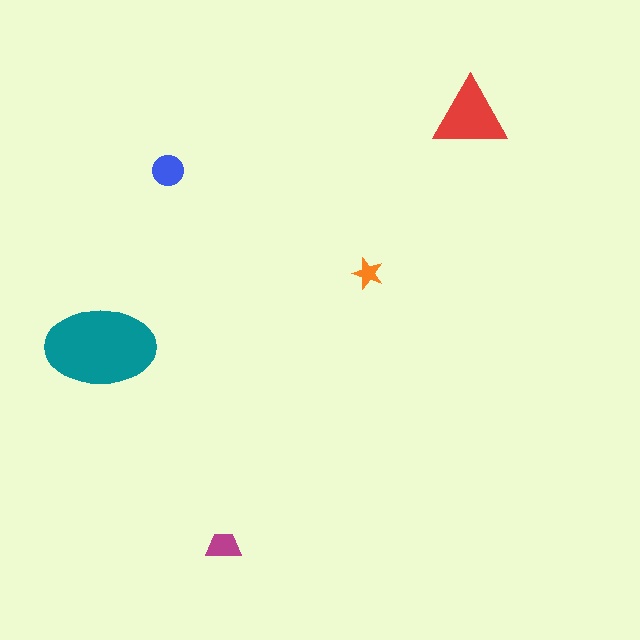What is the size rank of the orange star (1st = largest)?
5th.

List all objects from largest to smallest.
The teal ellipse, the red triangle, the blue circle, the magenta trapezoid, the orange star.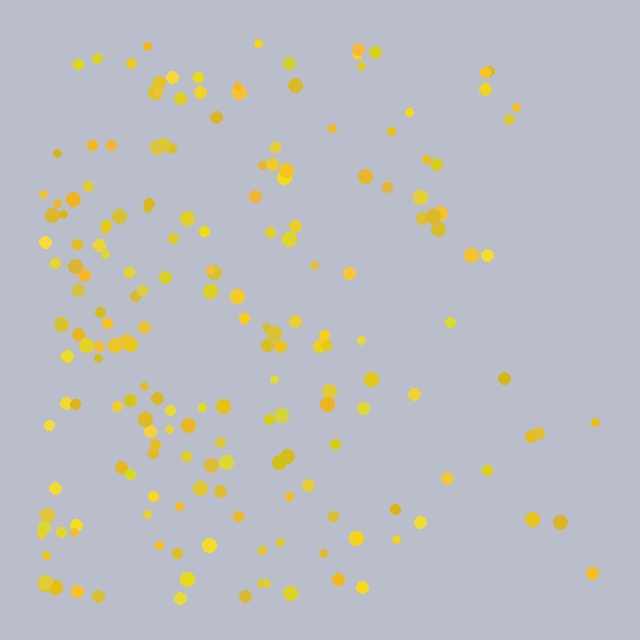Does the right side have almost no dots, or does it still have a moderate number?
Still a moderate number, just noticeably fewer than the left.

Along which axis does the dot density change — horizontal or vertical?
Horizontal.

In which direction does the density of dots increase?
From right to left, with the left side densest.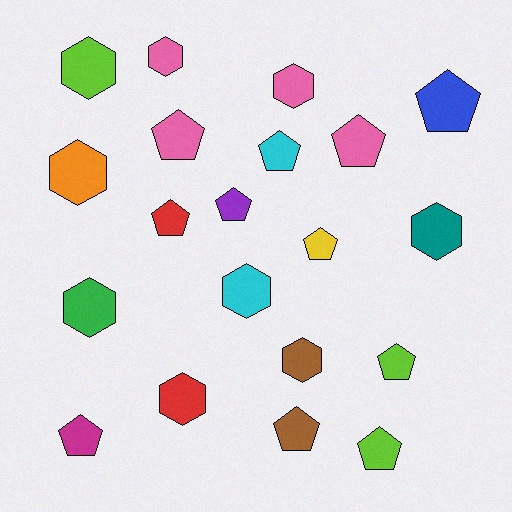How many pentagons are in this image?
There are 11 pentagons.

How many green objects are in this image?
There is 1 green object.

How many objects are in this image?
There are 20 objects.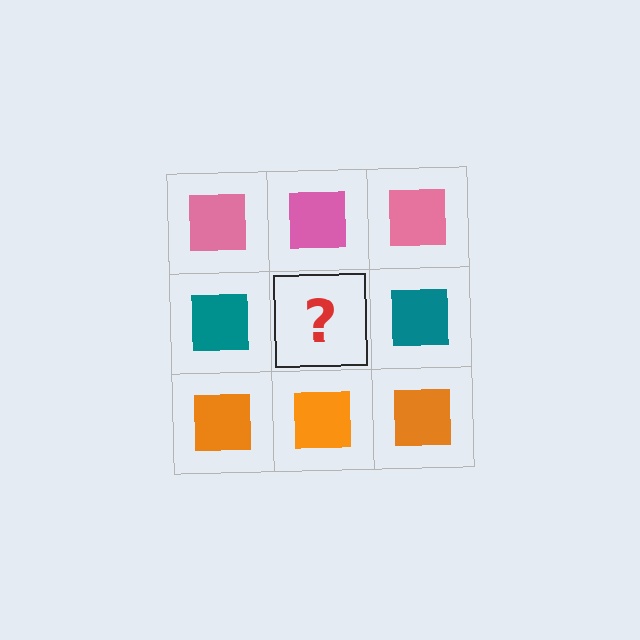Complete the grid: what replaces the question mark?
The question mark should be replaced with a teal square.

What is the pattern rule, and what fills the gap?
The rule is that each row has a consistent color. The gap should be filled with a teal square.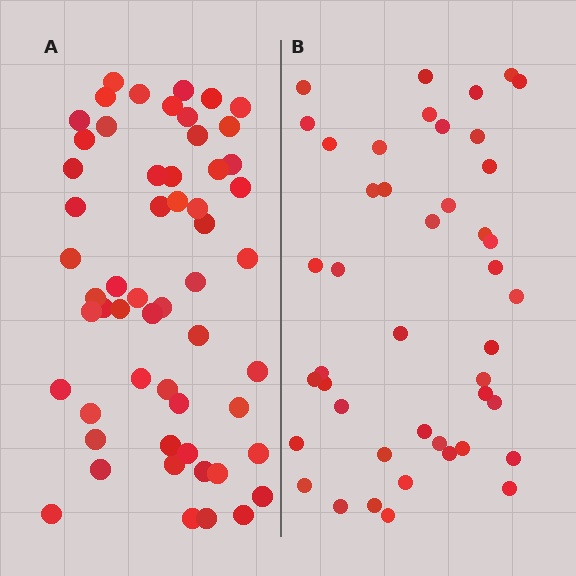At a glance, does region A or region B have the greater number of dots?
Region A (the left region) has more dots.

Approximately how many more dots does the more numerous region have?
Region A has roughly 12 or so more dots than region B.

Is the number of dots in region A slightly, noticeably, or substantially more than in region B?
Region A has noticeably more, but not dramatically so. The ratio is roughly 1.3 to 1.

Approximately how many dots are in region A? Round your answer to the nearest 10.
About 60 dots. (The exact count is 56, which rounds to 60.)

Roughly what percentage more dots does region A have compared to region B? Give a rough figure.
About 25% more.